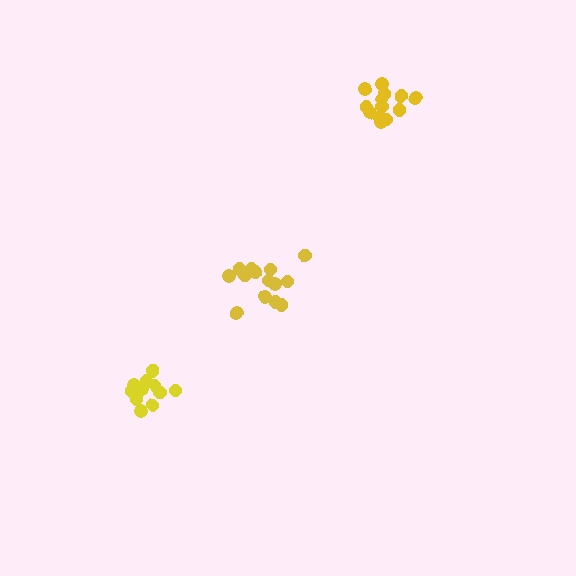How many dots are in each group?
Group 1: 11 dots, Group 2: 14 dots, Group 3: 13 dots (38 total).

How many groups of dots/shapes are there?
There are 3 groups.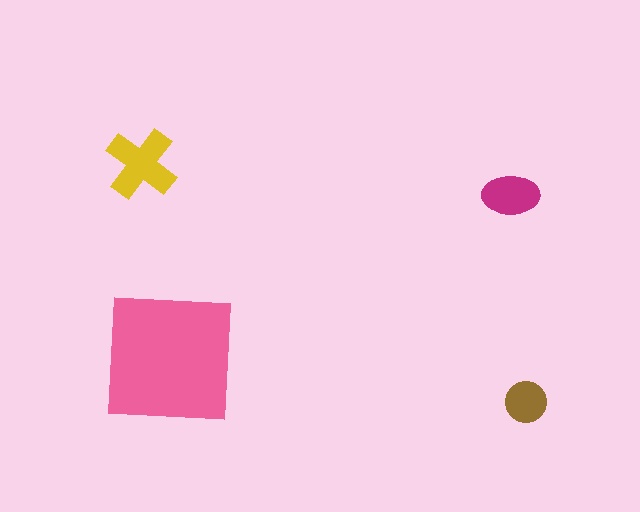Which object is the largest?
The pink square.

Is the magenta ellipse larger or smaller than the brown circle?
Larger.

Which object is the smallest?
The brown circle.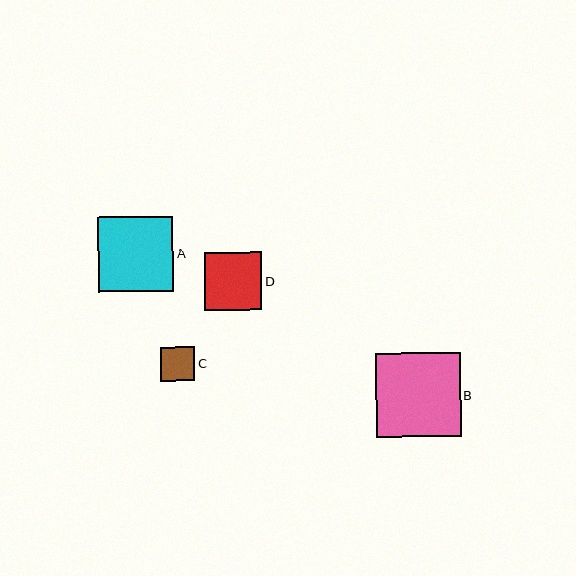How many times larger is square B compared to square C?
Square B is approximately 2.4 times the size of square C.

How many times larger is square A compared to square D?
Square A is approximately 1.3 times the size of square D.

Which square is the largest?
Square B is the largest with a size of approximately 84 pixels.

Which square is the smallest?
Square C is the smallest with a size of approximately 35 pixels.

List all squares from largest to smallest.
From largest to smallest: B, A, D, C.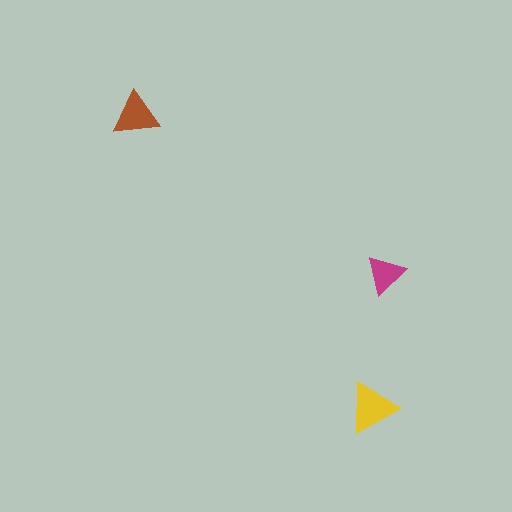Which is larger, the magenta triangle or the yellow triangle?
The yellow one.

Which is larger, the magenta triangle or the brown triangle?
The brown one.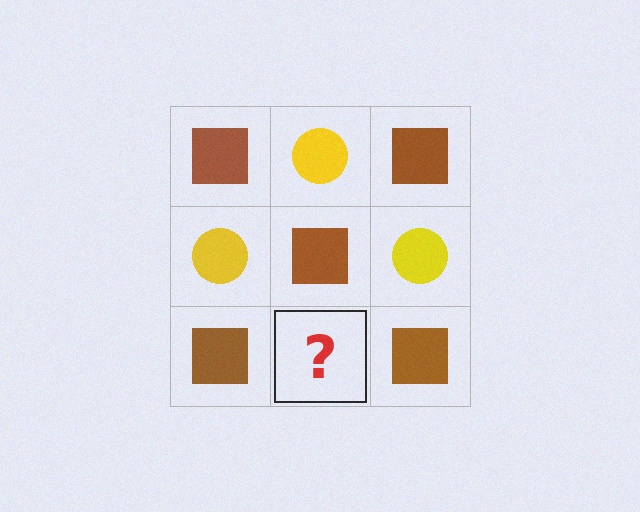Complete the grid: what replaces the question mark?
The question mark should be replaced with a yellow circle.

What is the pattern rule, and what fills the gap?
The rule is that it alternates brown square and yellow circle in a checkerboard pattern. The gap should be filled with a yellow circle.